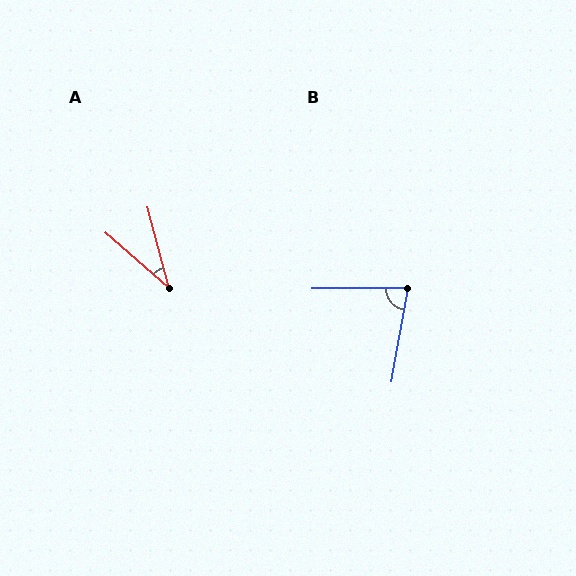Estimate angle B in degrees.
Approximately 80 degrees.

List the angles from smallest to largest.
A (34°), B (80°).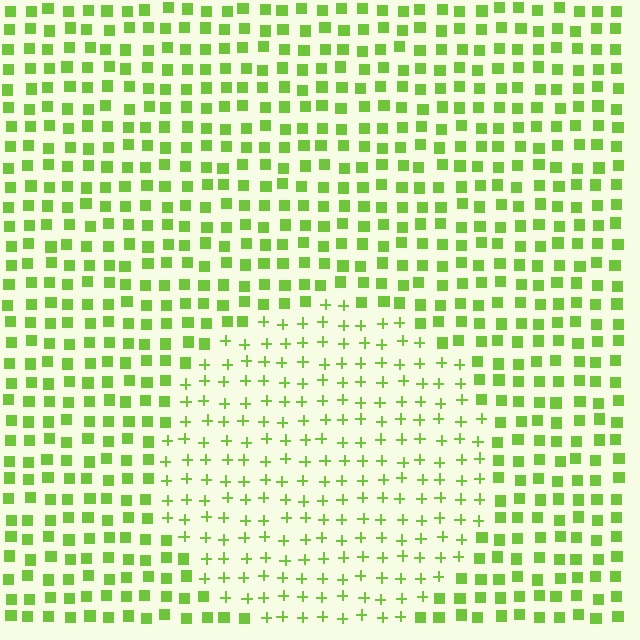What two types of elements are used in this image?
The image uses plus signs inside the circle region and squares outside it.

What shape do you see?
I see a circle.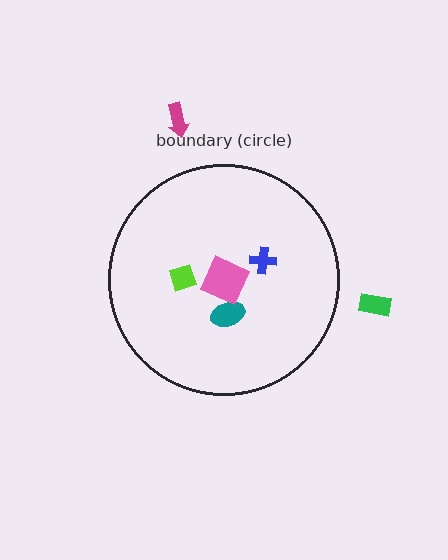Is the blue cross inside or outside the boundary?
Inside.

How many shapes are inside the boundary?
4 inside, 2 outside.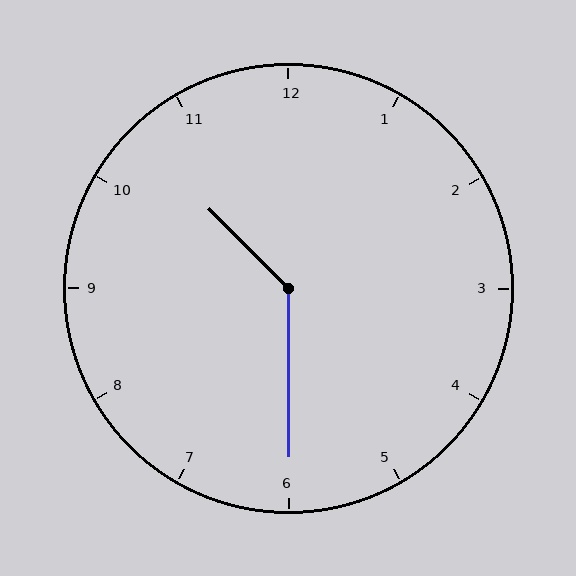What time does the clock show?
10:30.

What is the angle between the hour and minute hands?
Approximately 135 degrees.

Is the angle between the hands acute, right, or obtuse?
It is obtuse.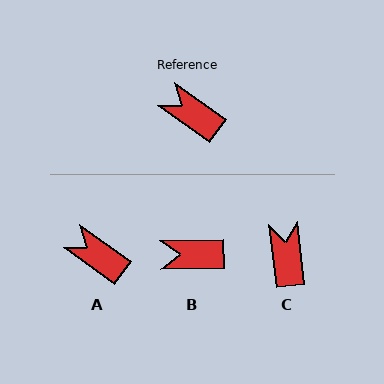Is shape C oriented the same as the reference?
No, it is off by about 48 degrees.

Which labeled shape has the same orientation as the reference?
A.